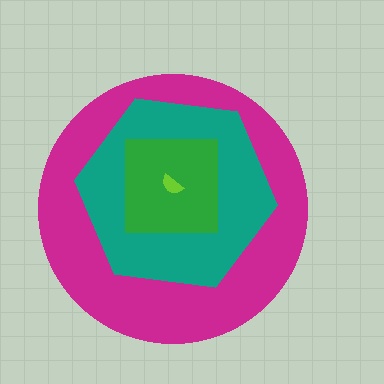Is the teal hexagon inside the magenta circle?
Yes.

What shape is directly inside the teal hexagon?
The green square.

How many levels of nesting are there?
4.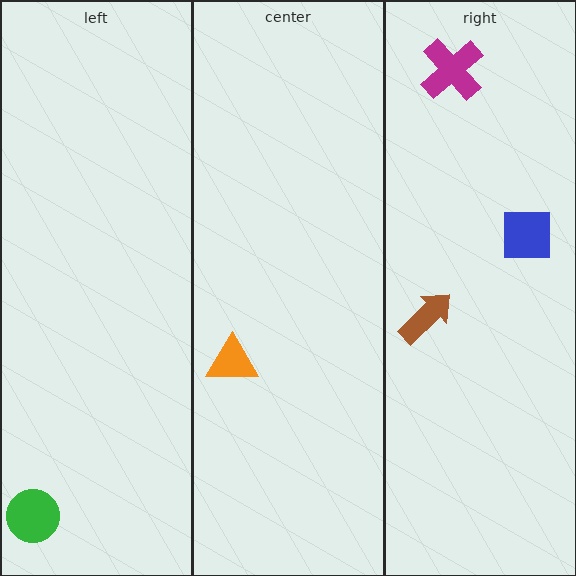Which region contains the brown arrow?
The right region.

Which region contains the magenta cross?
The right region.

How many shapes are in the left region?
1.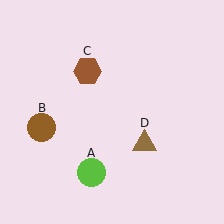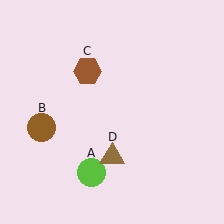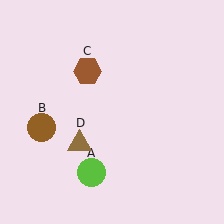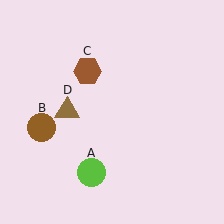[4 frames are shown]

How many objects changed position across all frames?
1 object changed position: brown triangle (object D).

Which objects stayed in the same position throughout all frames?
Lime circle (object A) and brown circle (object B) and brown hexagon (object C) remained stationary.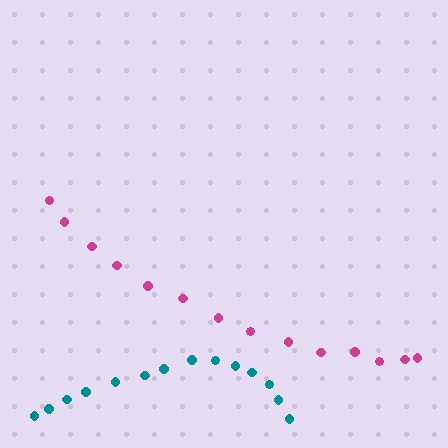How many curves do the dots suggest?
There are 2 distinct paths.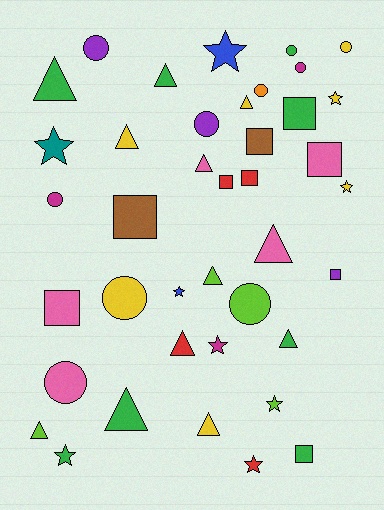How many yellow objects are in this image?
There are 7 yellow objects.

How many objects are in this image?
There are 40 objects.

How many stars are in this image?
There are 9 stars.